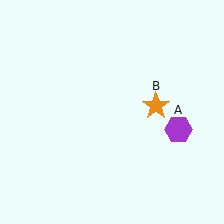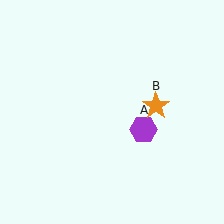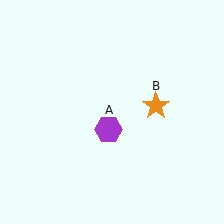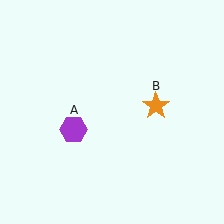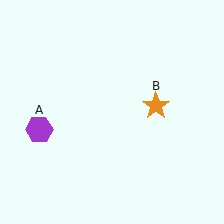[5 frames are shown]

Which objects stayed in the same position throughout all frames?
Orange star (object B) remained stationary.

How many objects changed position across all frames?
1 object changed position: purple hexagon (object A).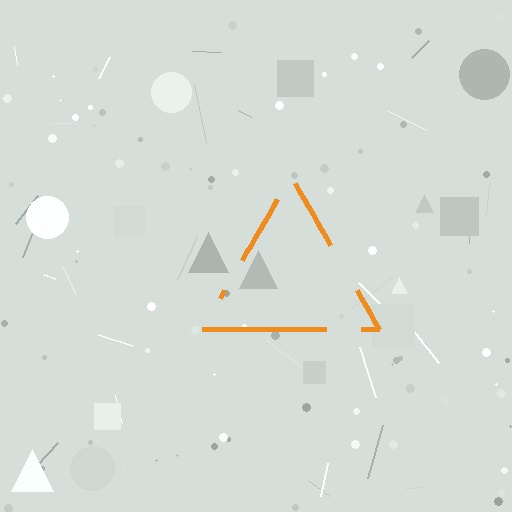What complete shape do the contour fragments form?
The contour fragments form a triangle.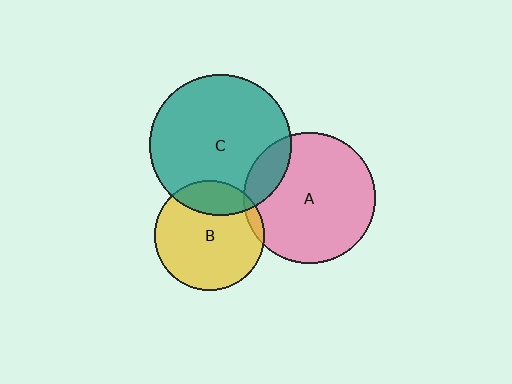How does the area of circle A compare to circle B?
Approximately 1.4 times.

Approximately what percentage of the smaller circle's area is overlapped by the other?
Approximately 20%.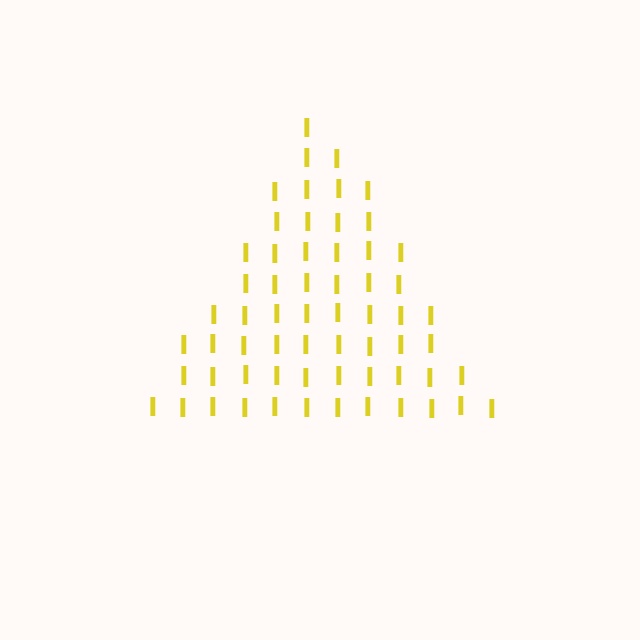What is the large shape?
The large shape is a triangle.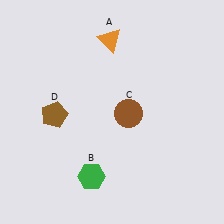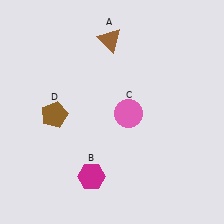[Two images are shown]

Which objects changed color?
A changed from orange to brown. B changed from green to magenta. C changed from brown to pink.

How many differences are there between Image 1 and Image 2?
There are 3 differences between the two images.